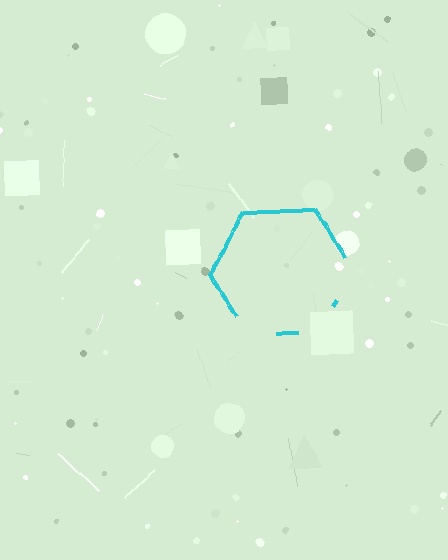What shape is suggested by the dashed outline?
The dashed outline suggests a hexagon.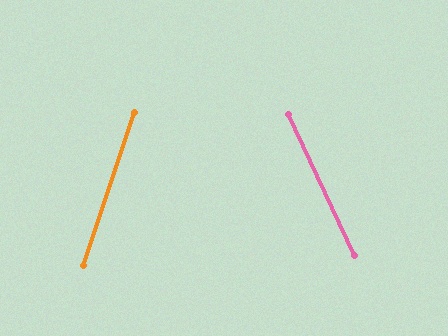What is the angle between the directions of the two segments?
Approximately 43 degrees.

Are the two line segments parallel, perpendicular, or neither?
Neither parallel nor perpendicular — they differ by about 43°.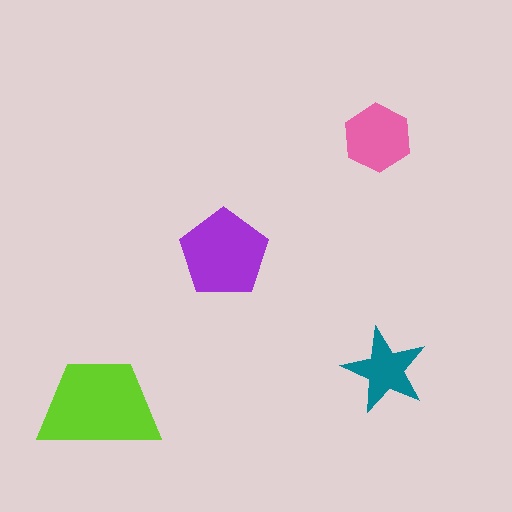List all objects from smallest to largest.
The teal star, the pink hexagon, the purple pentagon, the lime trapezoid.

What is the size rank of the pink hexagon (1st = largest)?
3rd.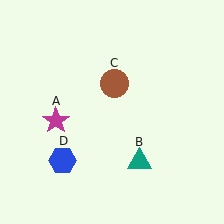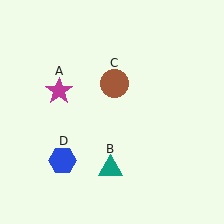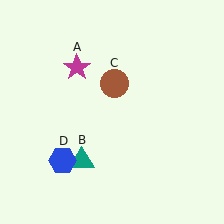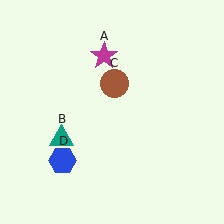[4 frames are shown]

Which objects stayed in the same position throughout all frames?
Brown circle (object C) and blue hexagon (object D) remained stationary.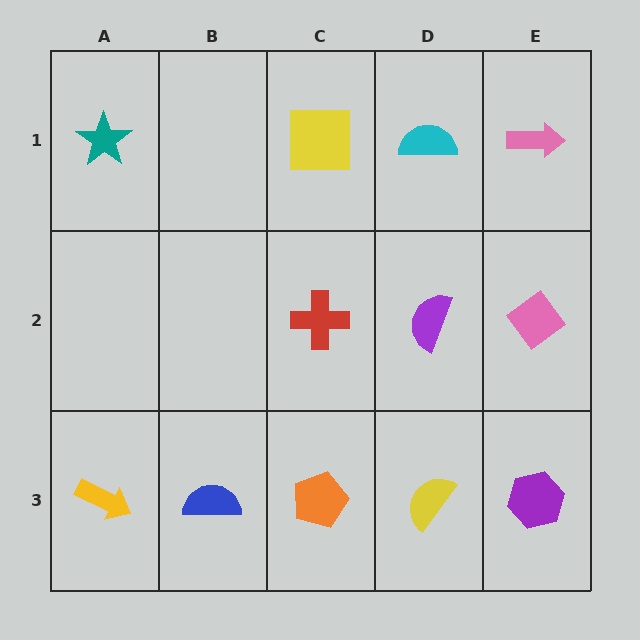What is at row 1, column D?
A cyan semicircle.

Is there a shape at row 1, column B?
No, that cell is empty.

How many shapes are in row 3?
5 shapes.